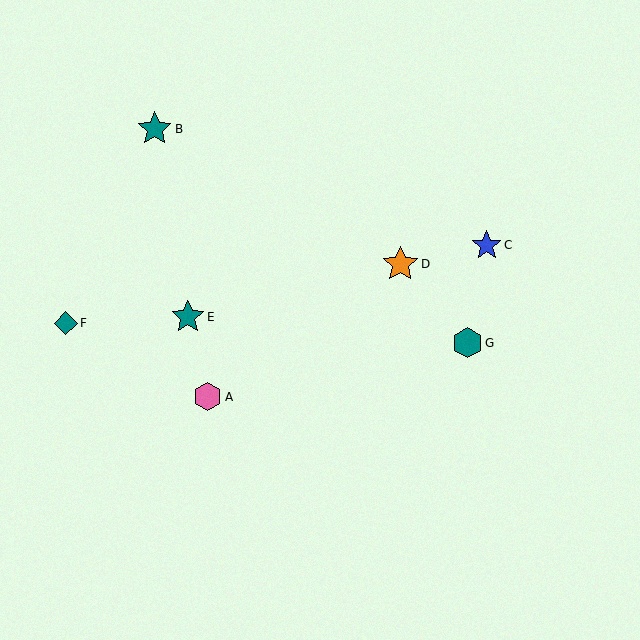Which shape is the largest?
The orange star (labeled D) is the largest.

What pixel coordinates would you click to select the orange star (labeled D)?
Click at (400, 264) to select the orange star D.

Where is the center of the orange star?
The center of the orange star is at (400, 264).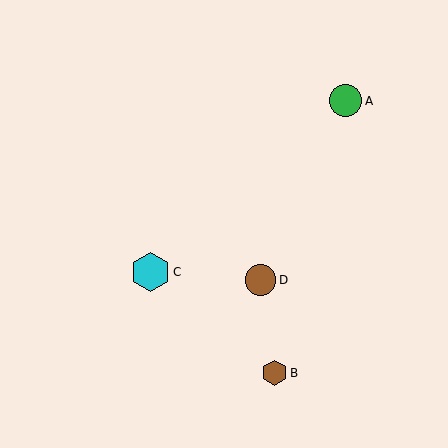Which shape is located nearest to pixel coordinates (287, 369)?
The brown hexagon (labeled B) at (274, 373) is nearest to that location.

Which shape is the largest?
The cyan hexagon (labeled C) is the largest.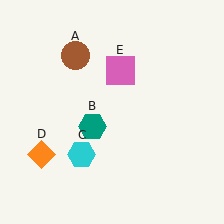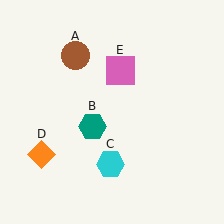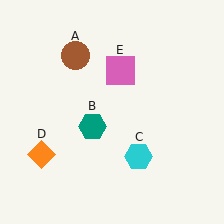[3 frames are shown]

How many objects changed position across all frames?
1 object changed position: cyan hexagon (object C).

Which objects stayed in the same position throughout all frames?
Brown circle (object A) and teal hexagon (object B) and orange diamond (object D) and pink square (object E) remained stationary.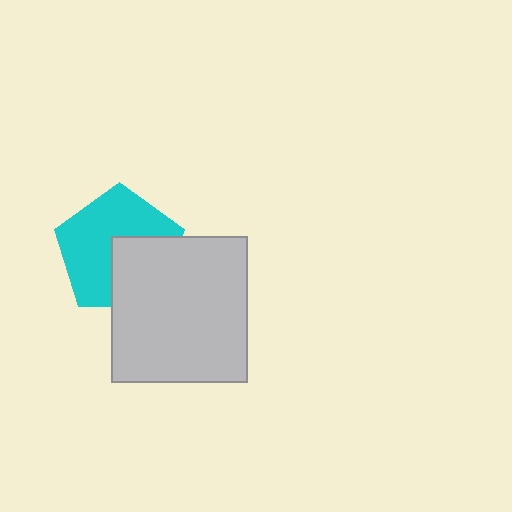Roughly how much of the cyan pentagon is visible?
About half of it is visible (roughly 62%).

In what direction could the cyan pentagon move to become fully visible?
The cyan pentagon could move toward the upper-left. That would shift it out from behind the light gray rectangle entirely.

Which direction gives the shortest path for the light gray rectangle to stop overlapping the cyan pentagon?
Moving toward the lower-right gives the shortest separation.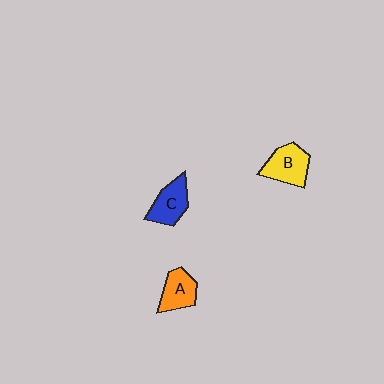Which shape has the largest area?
Shape B (yellow).